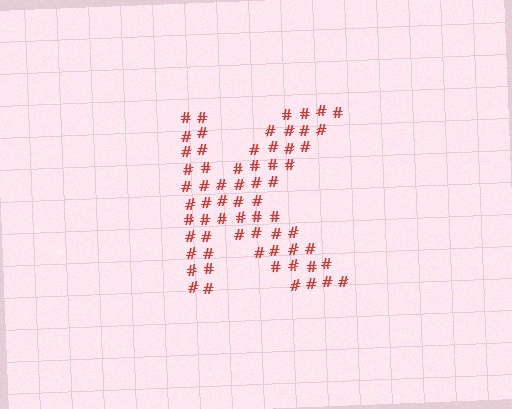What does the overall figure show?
The overall figure shows the letter K.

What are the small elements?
The small elements are hash symbols.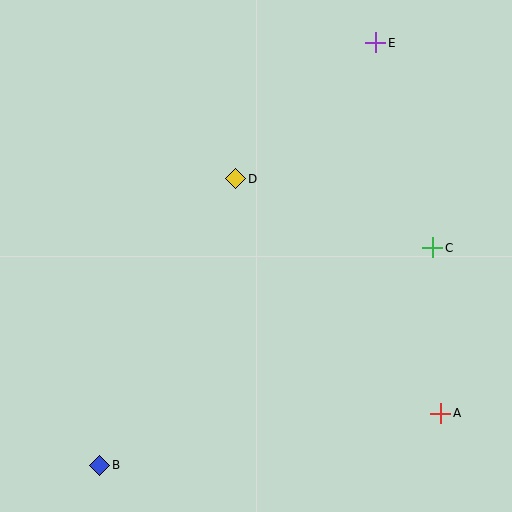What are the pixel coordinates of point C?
Point C is at (433, 248).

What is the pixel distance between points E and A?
The distance between E and A is 376 pixels.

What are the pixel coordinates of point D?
Point D is at (236, 179).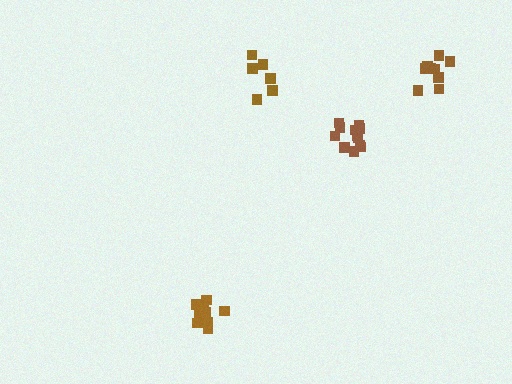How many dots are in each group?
Group 1: 12 dots, Group 2: 9 dots, Group 3: 12 dots, Group 4: 6 dots (39 total).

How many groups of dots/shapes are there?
There are 4 groups.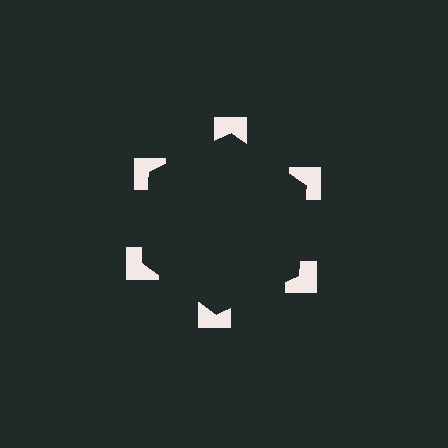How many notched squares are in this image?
There are 6 — one at each vertex of the illusory hexagon.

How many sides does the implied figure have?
6 sides.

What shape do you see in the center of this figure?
An illusory hexagon — its edges are inferred from the aligned wedge cuts in the notched squares, not physically drawn.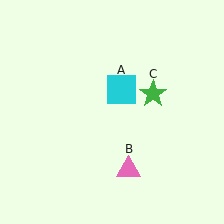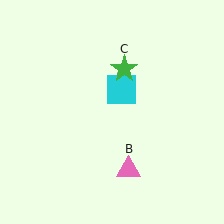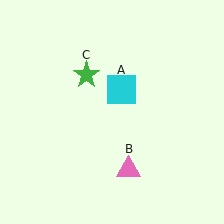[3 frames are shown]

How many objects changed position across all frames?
1 object changed position: green star (object C).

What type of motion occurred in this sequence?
The green star (object C) rotated counterclockwise around the center of the scene.